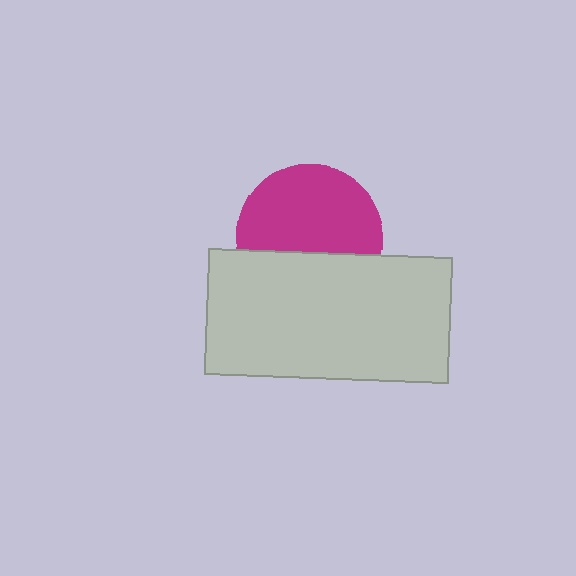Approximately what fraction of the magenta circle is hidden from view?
Roughly 38% of the magenta circle is hidden behind the light gray rectangle.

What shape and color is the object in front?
The object in front is a light gray rectangle.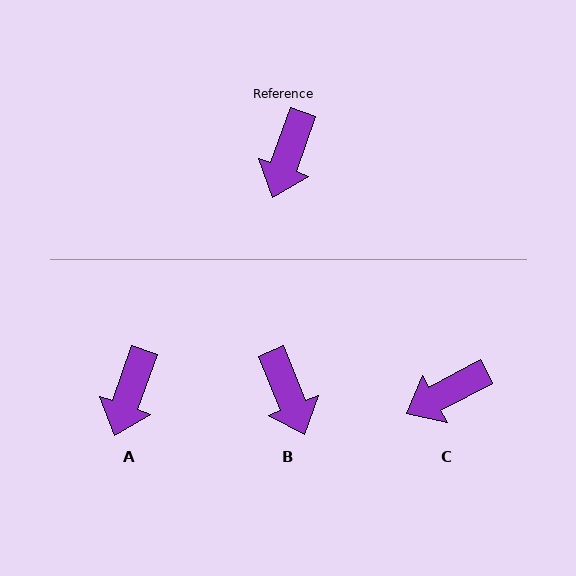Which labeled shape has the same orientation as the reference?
A.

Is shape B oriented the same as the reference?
No, it is off by about 42 degrees.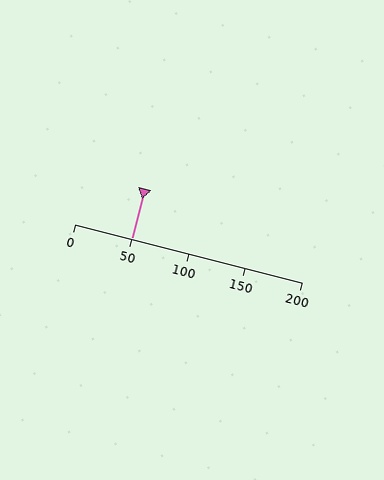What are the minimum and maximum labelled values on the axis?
The axis runs from 0 to 200.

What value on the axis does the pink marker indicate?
The marker indicates approximately 50.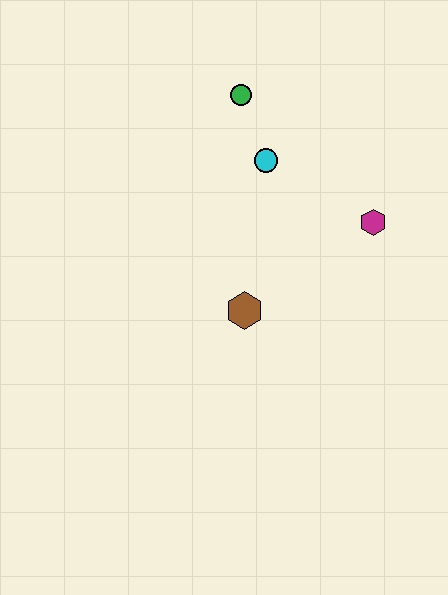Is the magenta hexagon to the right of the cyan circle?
Yes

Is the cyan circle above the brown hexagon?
Yes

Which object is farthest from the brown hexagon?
The green circle is farthest from the brown hexagon.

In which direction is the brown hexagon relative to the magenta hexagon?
The brown hexagon is to the left of the magenta hexagon.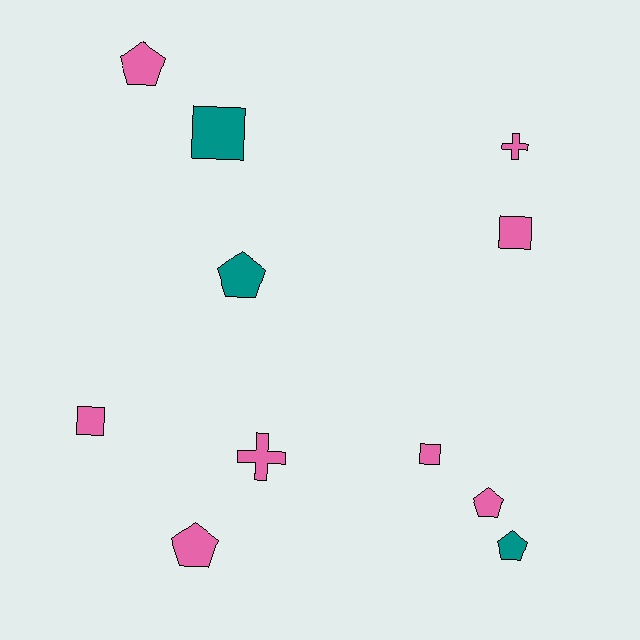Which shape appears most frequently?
Pentagon, with 5 objects.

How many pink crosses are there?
There are 2 pink crosses.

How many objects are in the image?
There are 11 objects.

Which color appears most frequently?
Pink, with 8 objects.